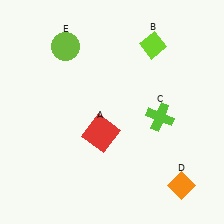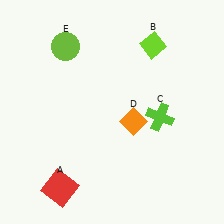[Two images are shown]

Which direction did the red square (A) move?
The red square (A) moved down.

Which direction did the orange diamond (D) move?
The orange diamond (D) moved up.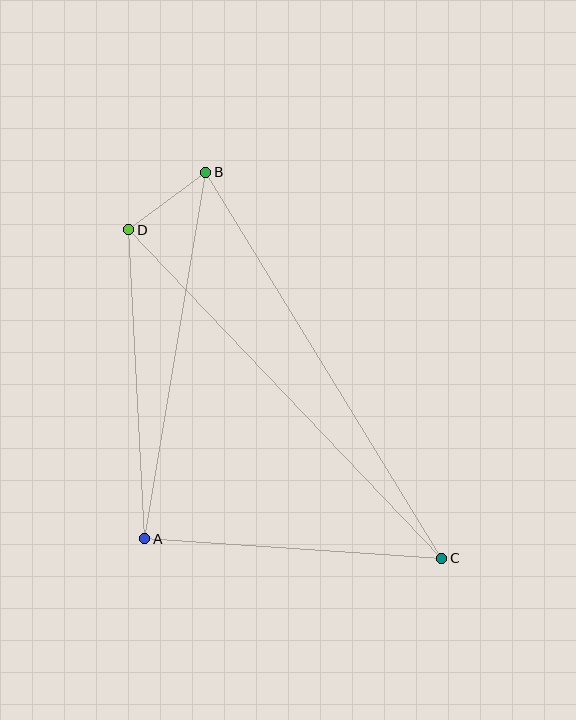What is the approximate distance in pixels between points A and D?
The distance between A and D is approximately 309 pixels.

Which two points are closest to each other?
Points B and D are closest to each other.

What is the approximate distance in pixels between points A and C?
The distance between A and C is approximately 298 pixels.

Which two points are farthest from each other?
Points C and D are farthest from each other.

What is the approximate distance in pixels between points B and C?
The distance between B and C is approximately 453 pixels.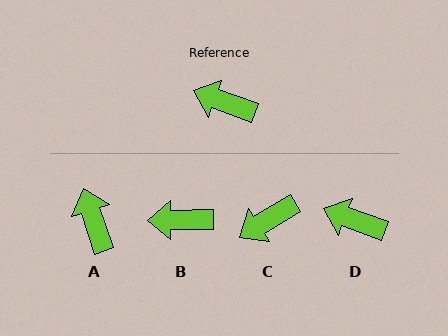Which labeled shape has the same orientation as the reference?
D.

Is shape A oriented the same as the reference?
No, it is off by about 51 degrees.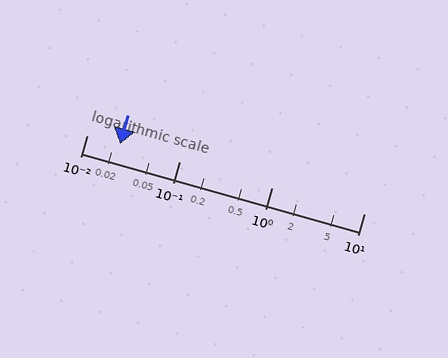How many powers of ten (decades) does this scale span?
The scale spans 3 decades, from 0.01 to 10.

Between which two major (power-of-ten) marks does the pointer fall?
The pointer is between 0.01 and 0.1.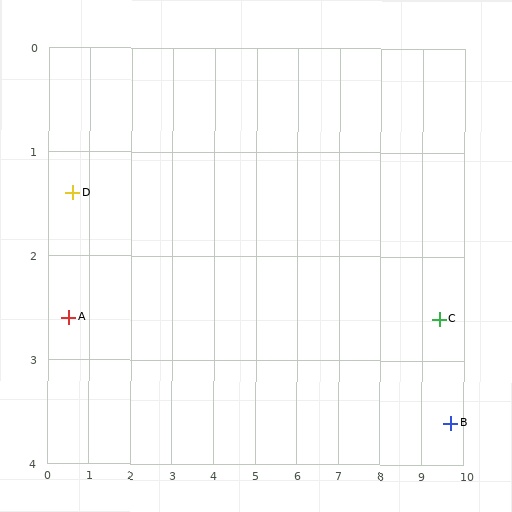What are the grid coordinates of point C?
Point C is at approximately (9.4, 2.6).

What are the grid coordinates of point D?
Point D is at approximately (0.6, 1.4).